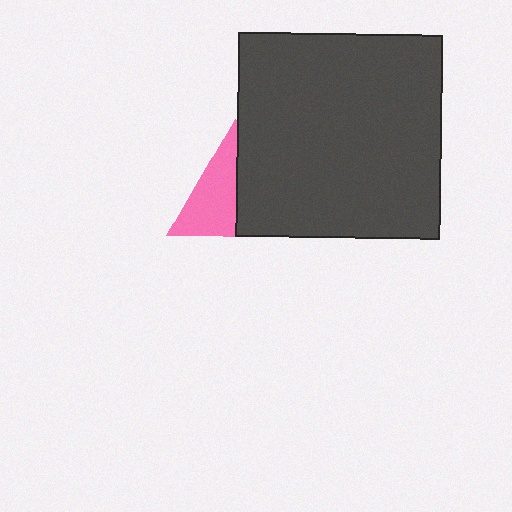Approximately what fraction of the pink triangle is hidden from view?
Roughly 47% of the pink triangle is hidden behind the dark gray square.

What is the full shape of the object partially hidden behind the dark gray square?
The partially hidden object is a pink triangle.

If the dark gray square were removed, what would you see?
You would see the complete pink triangle.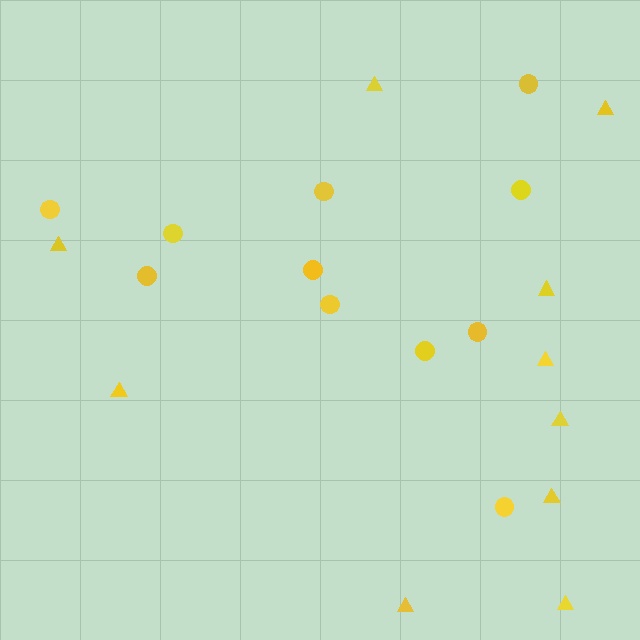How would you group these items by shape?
There are 2 groups: one group of triangles (10) and one group of circles (11).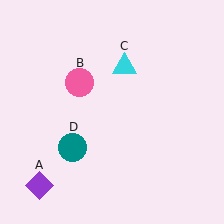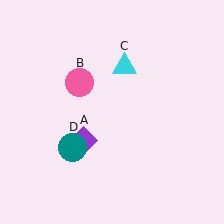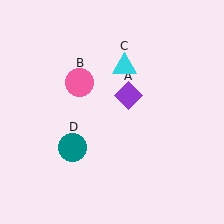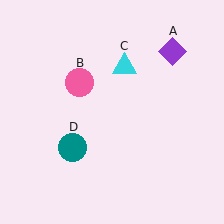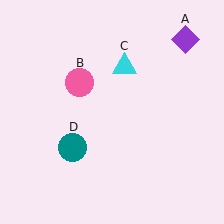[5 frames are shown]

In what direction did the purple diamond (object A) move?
The purple diamond (object A) moved up and to the right.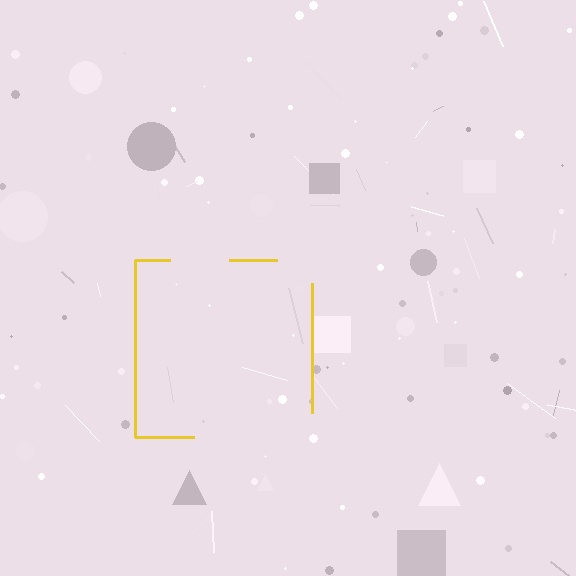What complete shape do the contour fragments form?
The contour fragments form a square.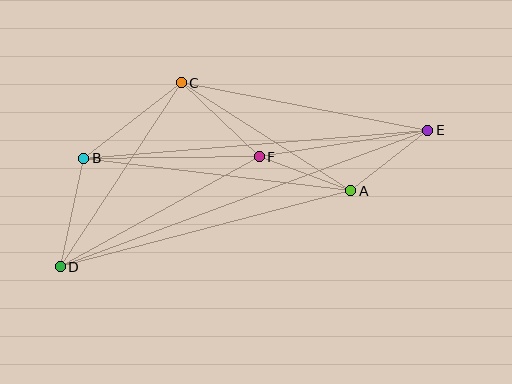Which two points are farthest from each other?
Points D and E are farthest from each other.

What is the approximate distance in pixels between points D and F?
The distance between D and F is approximately 228 pixels.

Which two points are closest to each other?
Points A and F are closest to each other.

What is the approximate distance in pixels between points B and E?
The distance between B and E is approximately 346 pixels.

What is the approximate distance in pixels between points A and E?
The distance between A and E is approximately 98 pixels.